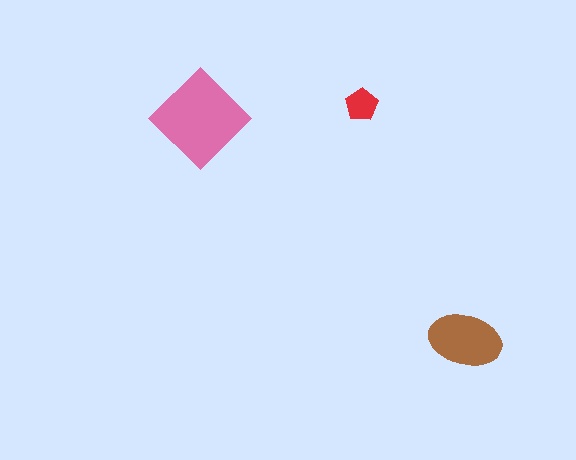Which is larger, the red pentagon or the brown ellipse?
The brown ellipse.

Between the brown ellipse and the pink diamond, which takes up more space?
The pink diamond.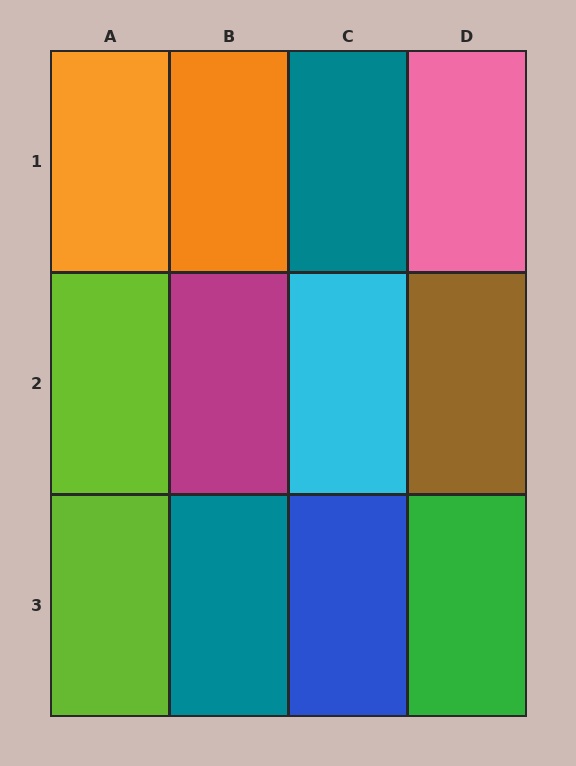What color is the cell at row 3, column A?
Lime.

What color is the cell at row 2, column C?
Cyan.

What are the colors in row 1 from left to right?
Orange, orange, teal, pink.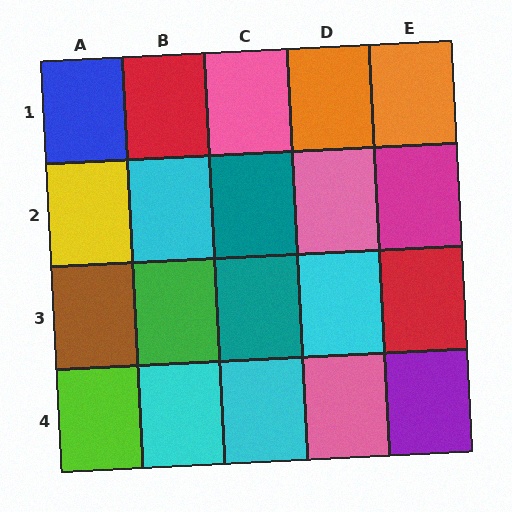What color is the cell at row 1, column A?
Blue.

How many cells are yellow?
1 cell is yellow.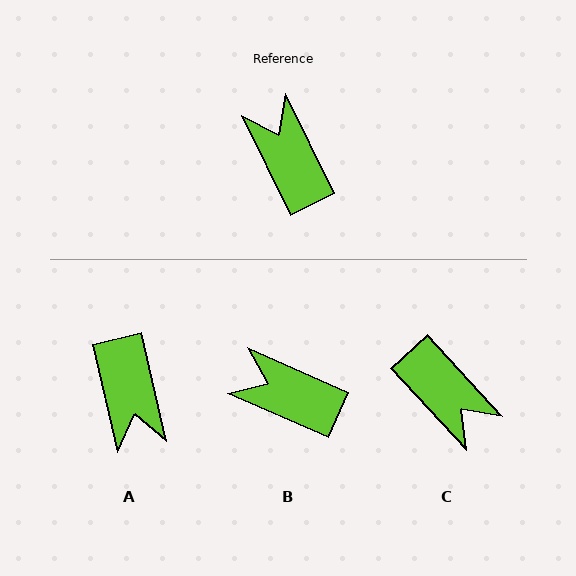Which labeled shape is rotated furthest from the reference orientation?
A, about 167 degrees away.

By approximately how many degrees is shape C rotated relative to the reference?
Approximately 163 degrees clockwise.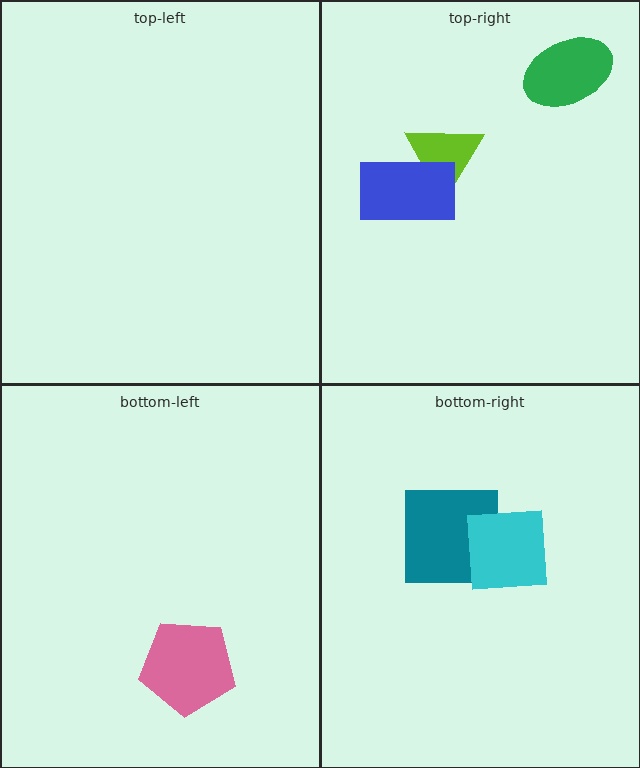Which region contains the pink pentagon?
The bottom-left region.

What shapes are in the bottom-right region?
The teal square, the cyan square.